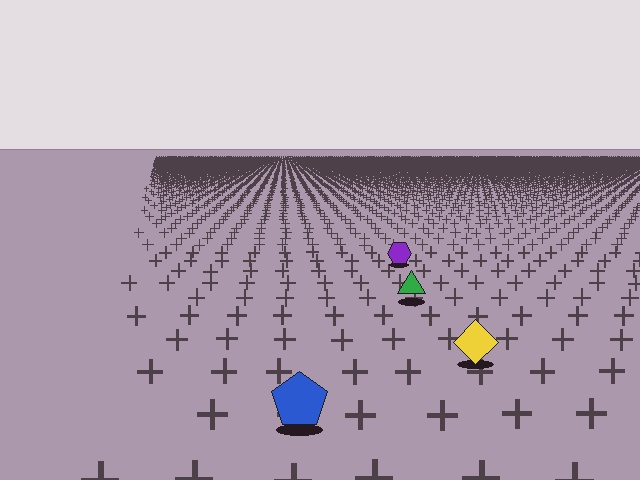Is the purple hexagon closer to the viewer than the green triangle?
No. The green triangle is closer — you can tell from the texture gradient: the ground texture is coarser near it.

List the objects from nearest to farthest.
From nearest to farthest: the blue pentagon, the yellow diamond, the green triangle, the purple hexagon.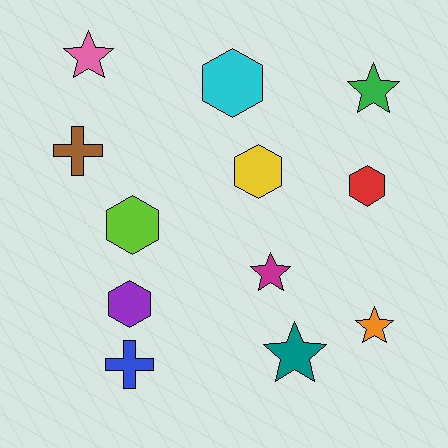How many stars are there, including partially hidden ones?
There are 5 stars.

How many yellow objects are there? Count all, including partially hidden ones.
There is 1 yellow object.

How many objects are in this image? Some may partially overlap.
There are 12 objects.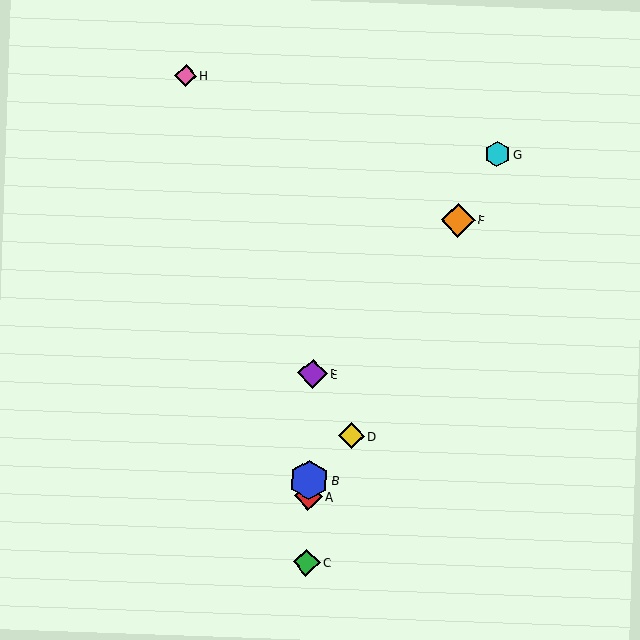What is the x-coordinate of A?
Object A is at x≈308.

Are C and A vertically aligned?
Yes, both are at x≈306.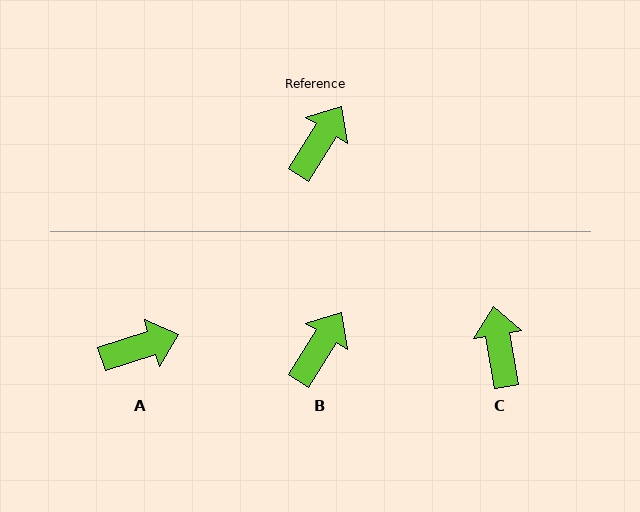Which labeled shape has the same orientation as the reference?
B.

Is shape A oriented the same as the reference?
No, it is off by about 40 degrees.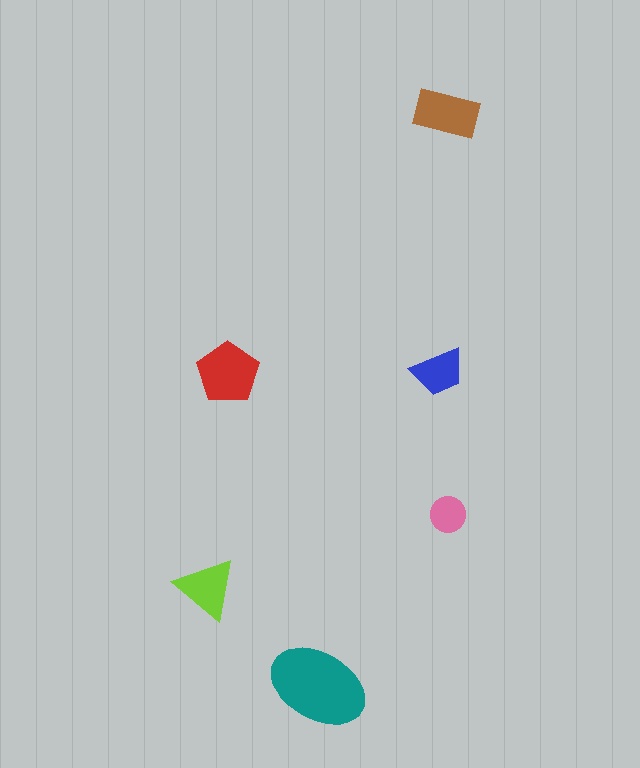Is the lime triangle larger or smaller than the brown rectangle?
Smaller.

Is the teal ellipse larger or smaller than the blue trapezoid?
Larger.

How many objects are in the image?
There are 6 objects in the image.